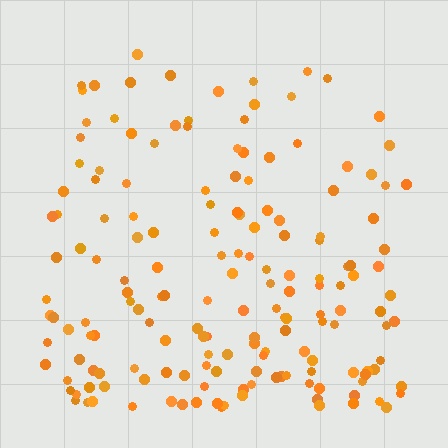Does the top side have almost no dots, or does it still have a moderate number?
Still a moderate number, just noticeably fewer than the bottom.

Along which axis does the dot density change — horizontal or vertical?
Vertical.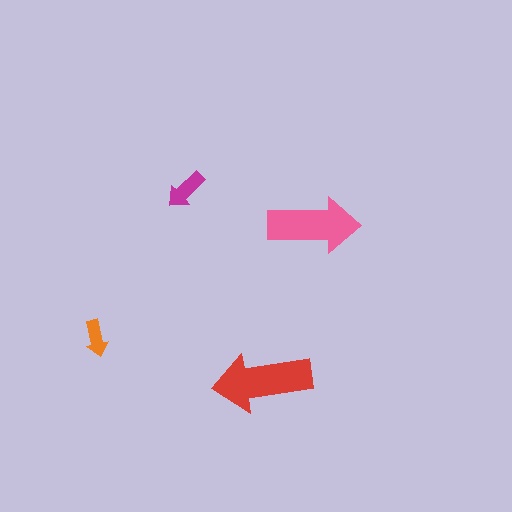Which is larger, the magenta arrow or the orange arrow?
The magenta one.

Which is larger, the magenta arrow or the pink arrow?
The pink one.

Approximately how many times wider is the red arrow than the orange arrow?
About 2.5 times wider.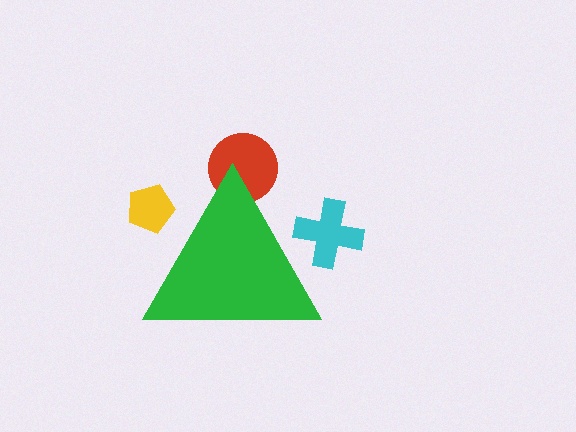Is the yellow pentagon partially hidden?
Yes, the yellow pentagon is partially hidden behind the green triangle.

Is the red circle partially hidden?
Yes, the red circle is partially hidden behind the green triangle.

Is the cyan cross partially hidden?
Yes, the cyan cross is partially hidden behind the green triangle.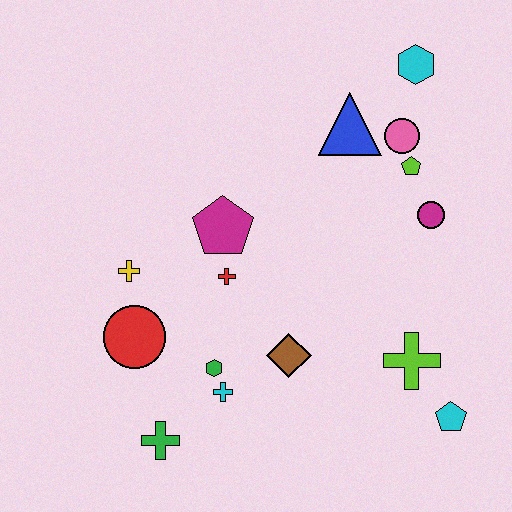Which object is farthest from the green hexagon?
The cyan hexagon is farthest from the green hexagon.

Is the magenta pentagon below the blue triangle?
Yes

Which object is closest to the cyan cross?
The green hexagon is closest to the cyan cross.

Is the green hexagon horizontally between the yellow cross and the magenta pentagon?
Yes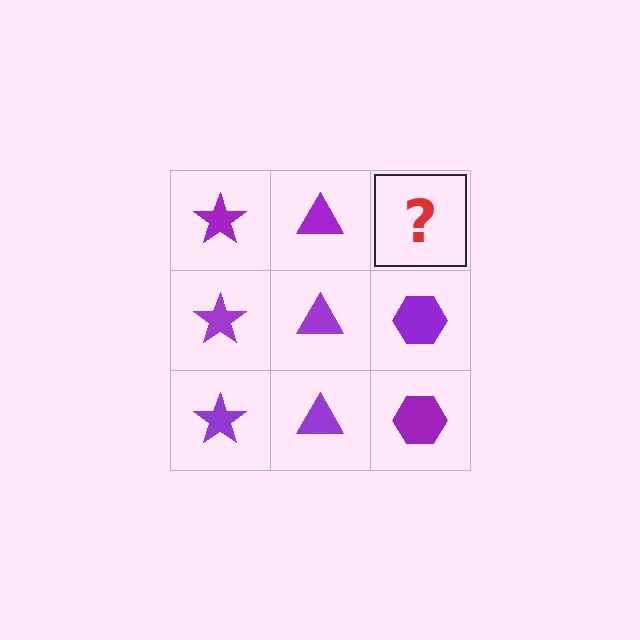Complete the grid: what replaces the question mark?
The question mark should be replaced with a purple hexagon.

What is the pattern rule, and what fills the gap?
The rule is that each column has a consistent shape. The gap should be filled with a purple hexagon.